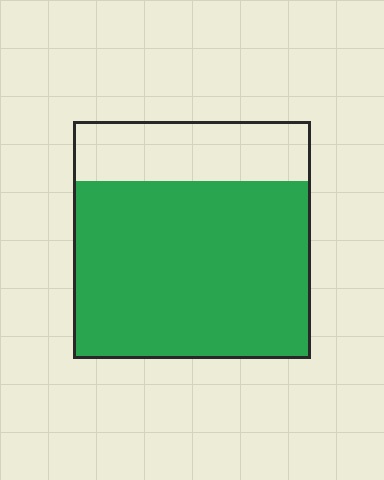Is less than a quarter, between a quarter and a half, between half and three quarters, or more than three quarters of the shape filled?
Between half and three quarters.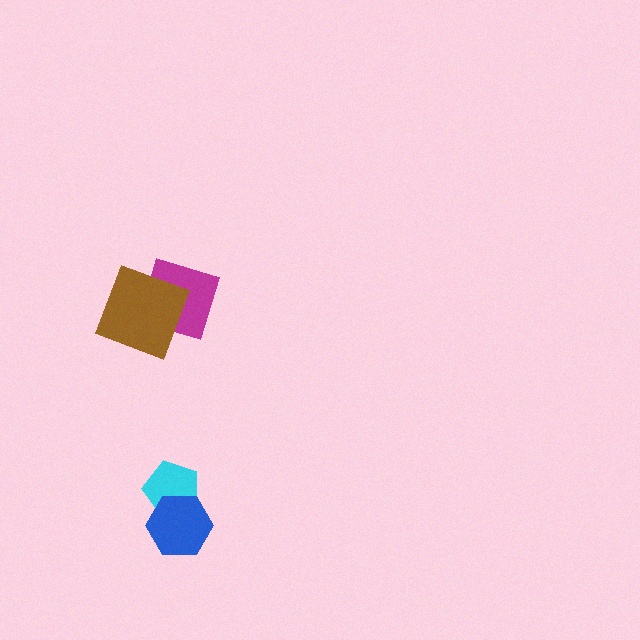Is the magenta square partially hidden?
Yes, it is partially covered by another shape.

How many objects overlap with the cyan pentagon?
1 object overlaps with the cyan pentagon.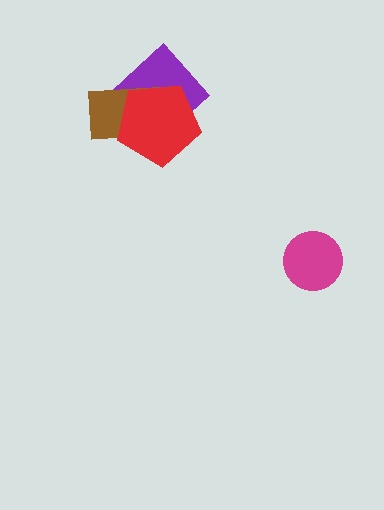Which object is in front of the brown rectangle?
The red pentagon is in front of the brown rectangle.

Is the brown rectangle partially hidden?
Yes, it is partially covered by another shape.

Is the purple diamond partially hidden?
Yes, it is partially covered by another shape.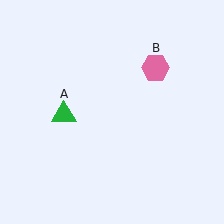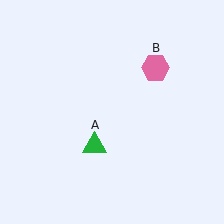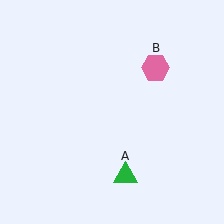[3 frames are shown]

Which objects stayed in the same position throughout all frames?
Pink hexagon (object B) remained stationary.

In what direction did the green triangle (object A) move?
The green triangle (object A) moved down and to the right.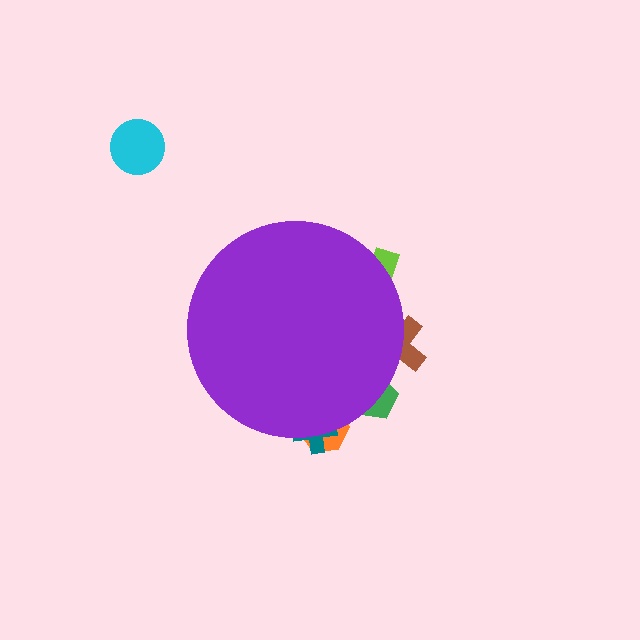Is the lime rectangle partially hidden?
Yes, the lime rectangle is partially hidden behind the purple circle.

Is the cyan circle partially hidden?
No, the cyan circle is fully visible.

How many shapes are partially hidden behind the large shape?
5 shapes are partially hidden.